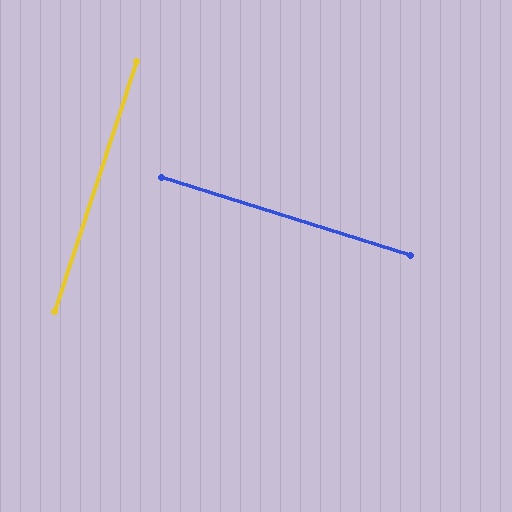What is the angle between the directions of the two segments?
Approximately 89 degrees.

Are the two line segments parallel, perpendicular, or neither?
Perpendicular — they meet at approximately 89°.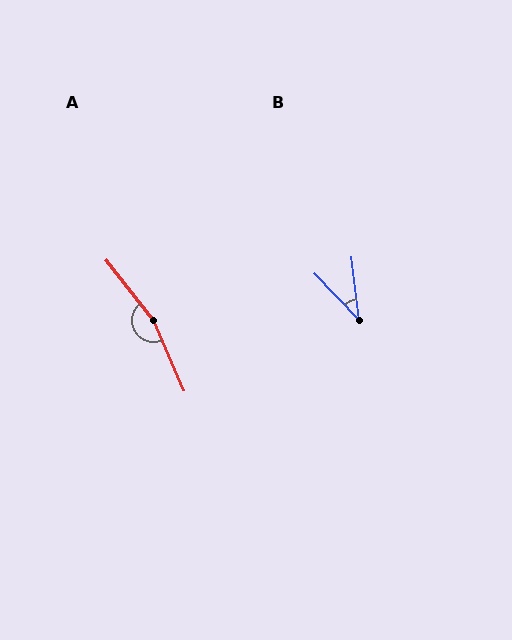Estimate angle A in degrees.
Approximately 165 degrees.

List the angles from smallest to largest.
B (37°), A (165°).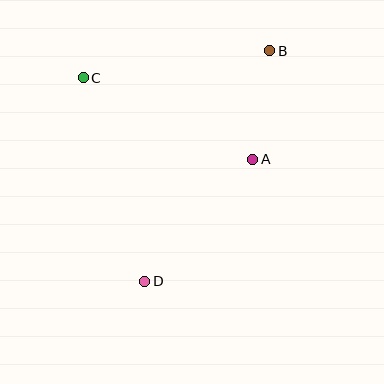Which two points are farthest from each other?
Points B and D are farthest from each other.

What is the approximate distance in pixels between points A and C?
The distance between A and C is approximately 188 pixels.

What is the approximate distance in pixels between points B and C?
The distance between B and C is approximately 189 pixels.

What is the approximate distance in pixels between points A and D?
The distance between A and D is approximately 163 pixels.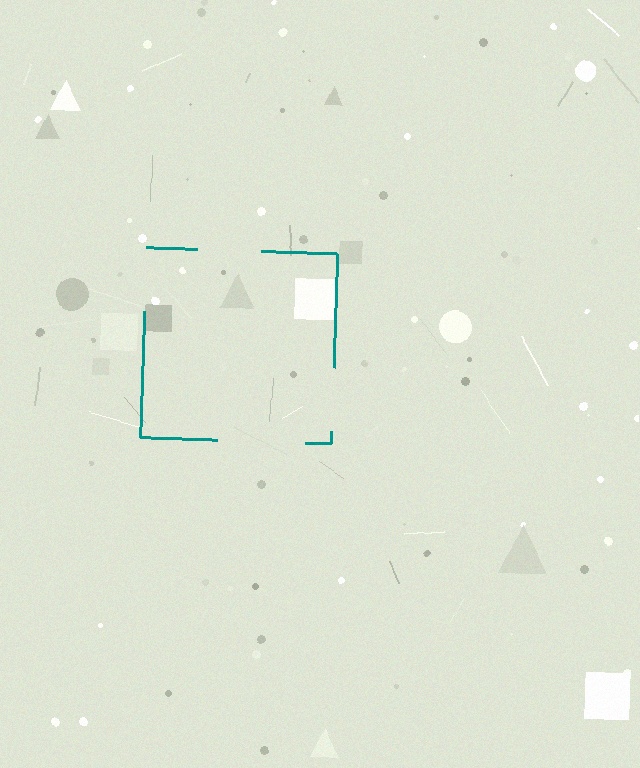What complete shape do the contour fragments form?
The contour fragments form a square.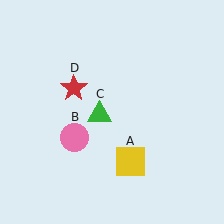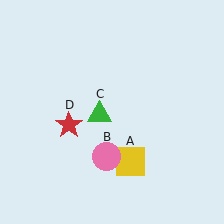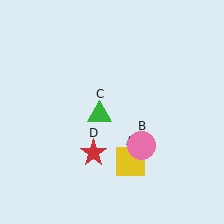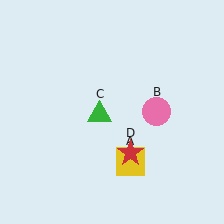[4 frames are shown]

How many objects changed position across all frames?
2 objects changed position: pink circle (object B), red star (object D).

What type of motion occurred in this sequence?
The pink circle (object B), red star (object D) rotated counterclockwise around the center of the scene.